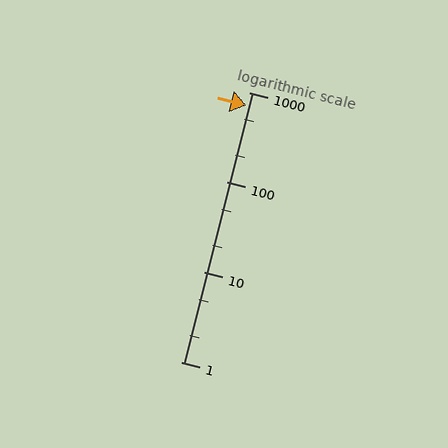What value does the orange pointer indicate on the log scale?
The pointer indicates approximately 720.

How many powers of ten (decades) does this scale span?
The scale spans 3 decades, from 1 to 1000.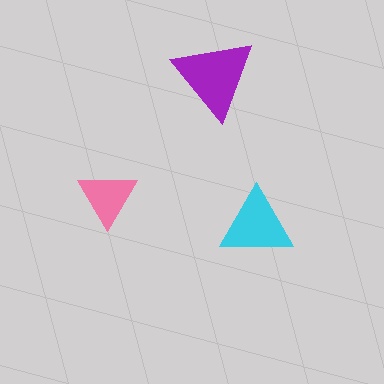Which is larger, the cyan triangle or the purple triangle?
The purple one.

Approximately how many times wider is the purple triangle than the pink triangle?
About 1.5 times wider.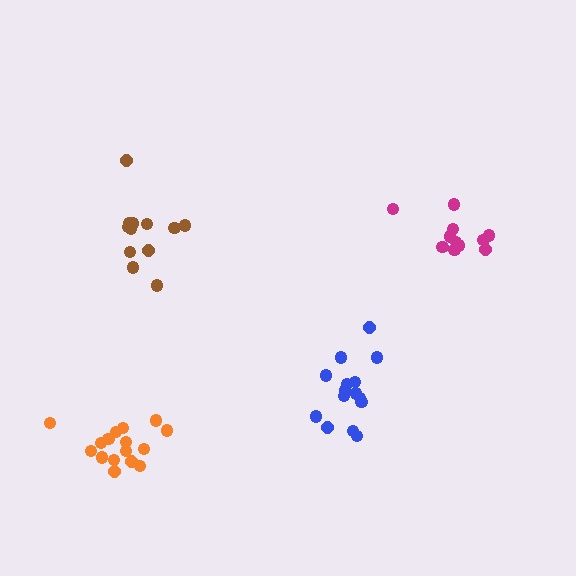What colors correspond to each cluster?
The clusters are colored: brown, magenta, blue, orange.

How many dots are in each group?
Group 1: 12 dots, Group 2: 11 dots, Group 3: 15 dots, Group 4: 16 dots (54 total).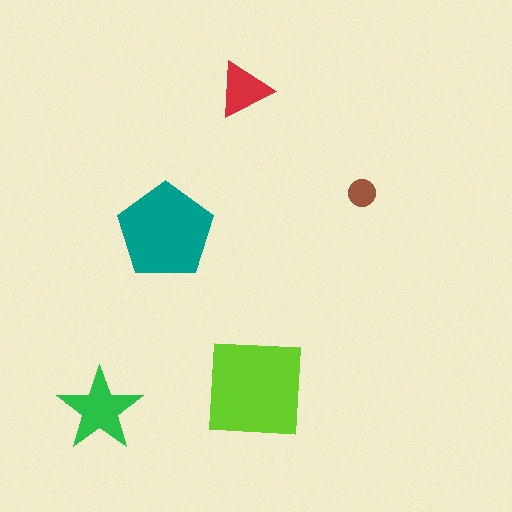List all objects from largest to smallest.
The lime square, the teal pentagon, the green star, the red triangle, the brown circle.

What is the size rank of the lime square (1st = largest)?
1st.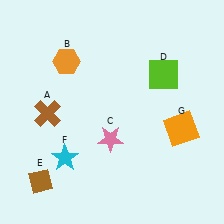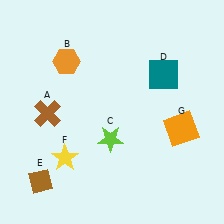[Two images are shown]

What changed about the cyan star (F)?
In Image 1, F is cyan. In Image 2, it changed to yellow.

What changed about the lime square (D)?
In Image 1, D is lime. In Image 2, it changed to teal.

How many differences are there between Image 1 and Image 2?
There are 3 differences between the two images.